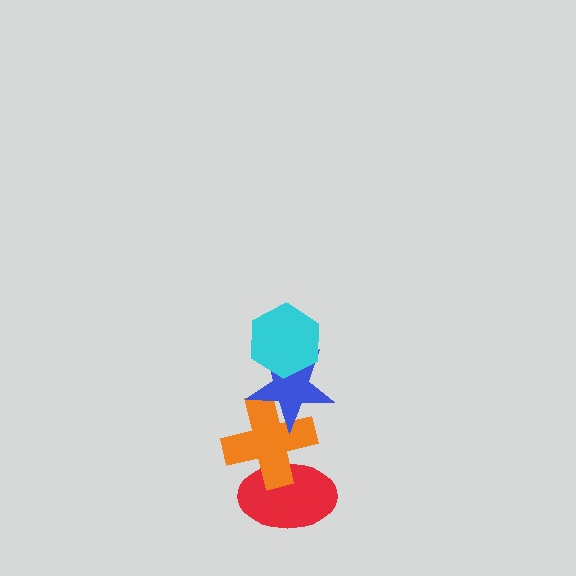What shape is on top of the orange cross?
The blue star is on top of the orange cross.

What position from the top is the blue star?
The blue star is 2nd from the top.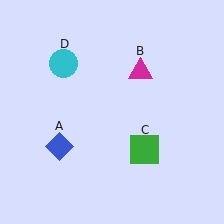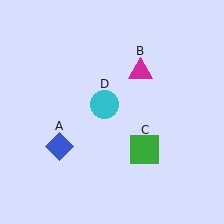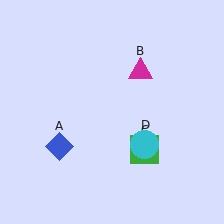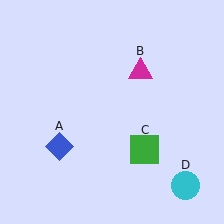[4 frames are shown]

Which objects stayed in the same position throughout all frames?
Blue diamond (object A) and magenta triangle (object B) and green square (object C) remained stationary.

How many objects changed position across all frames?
1 object changed position: cyan circle (object D).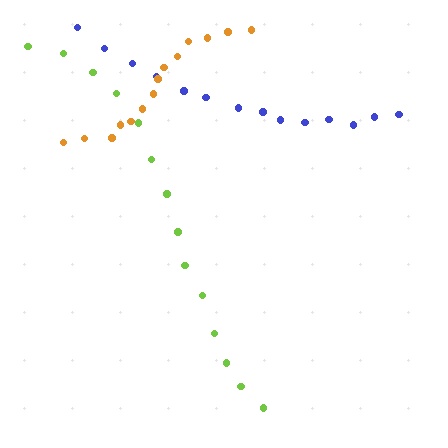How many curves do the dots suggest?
There are 3 distinct paths.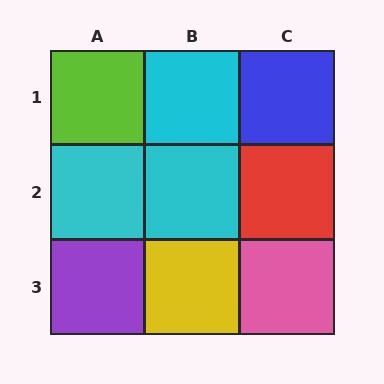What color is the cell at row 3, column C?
Pink.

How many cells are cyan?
3 cells are cyan.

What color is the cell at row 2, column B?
Cyan.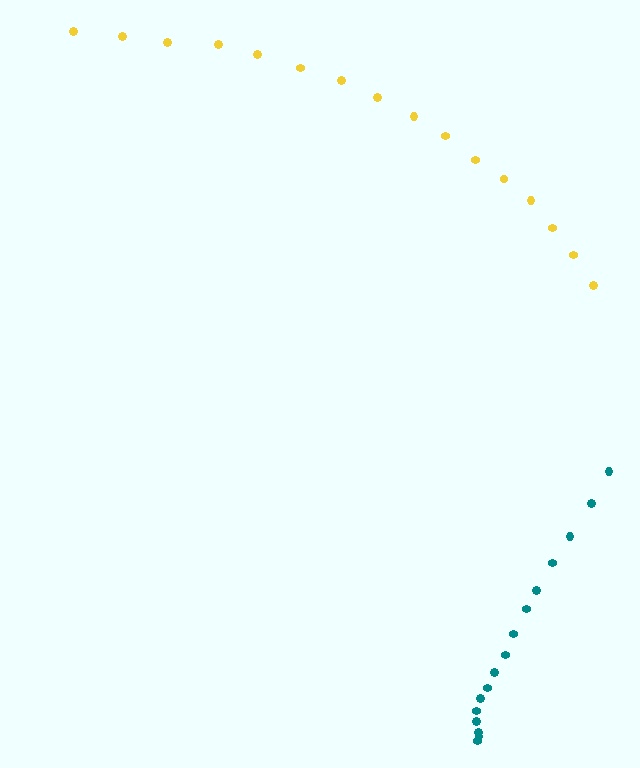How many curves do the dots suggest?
There are 2 distinct paths.